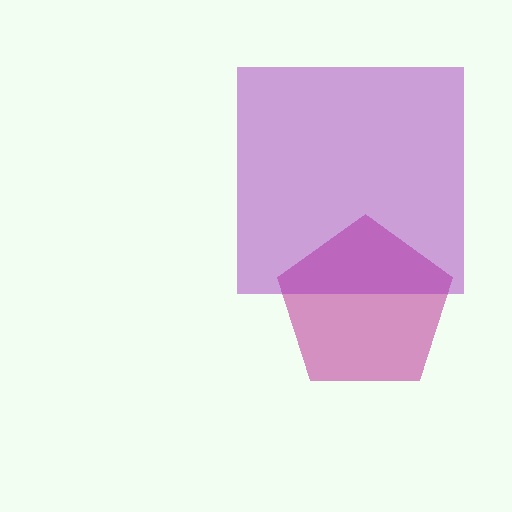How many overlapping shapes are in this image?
There are 2 overlapping shapes in the image.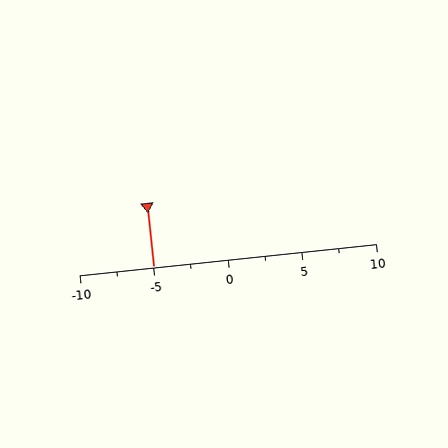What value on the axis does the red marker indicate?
The marker indicates approximately -5.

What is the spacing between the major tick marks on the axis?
The major ticks are spaced 5 apart.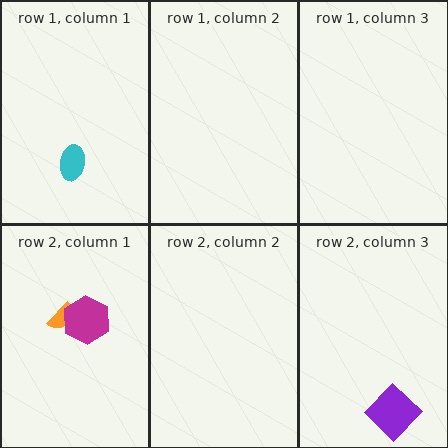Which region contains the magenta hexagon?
The row 2, column 1 region.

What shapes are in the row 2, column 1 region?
The orange semicircle, the magenta hexagon.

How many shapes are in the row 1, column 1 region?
1.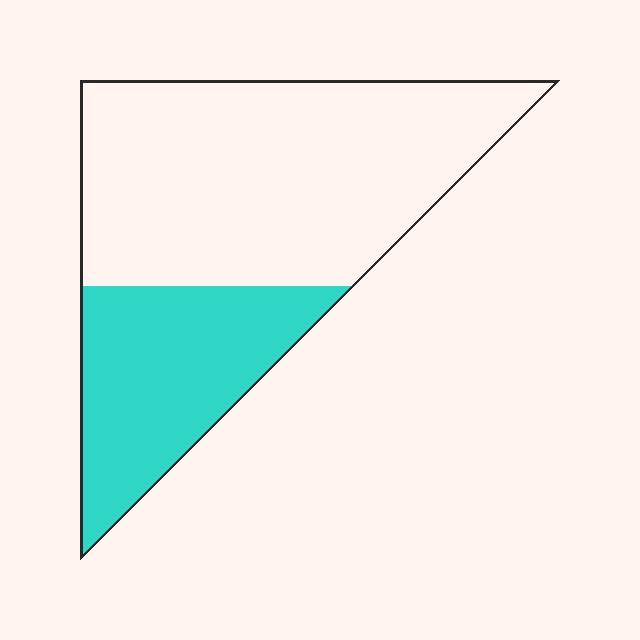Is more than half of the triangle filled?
No.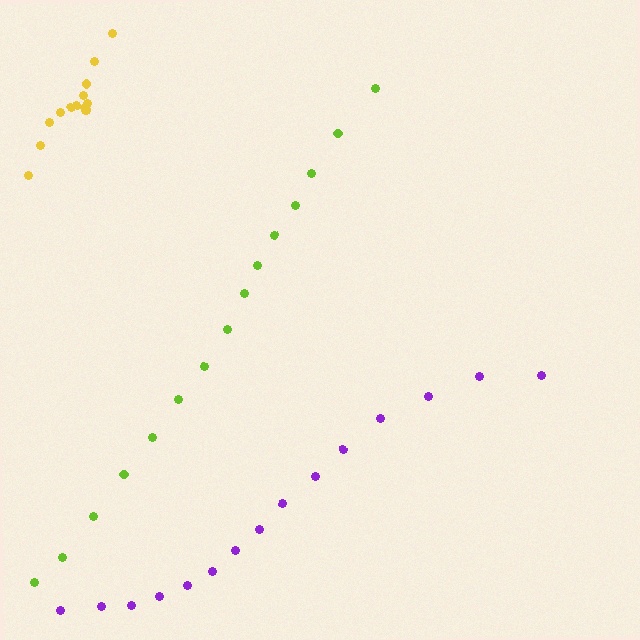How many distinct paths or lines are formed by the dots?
There are 3 distinct paths.